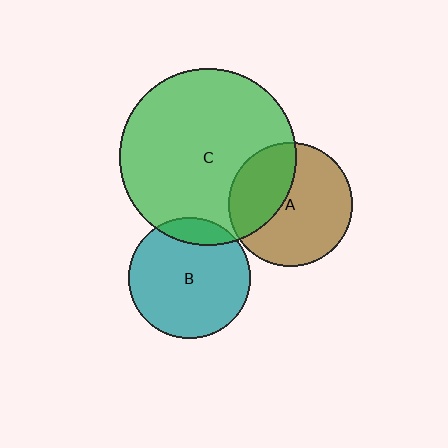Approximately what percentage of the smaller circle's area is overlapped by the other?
Approximately 15%.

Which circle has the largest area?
Circle C (green).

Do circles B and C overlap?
Yes.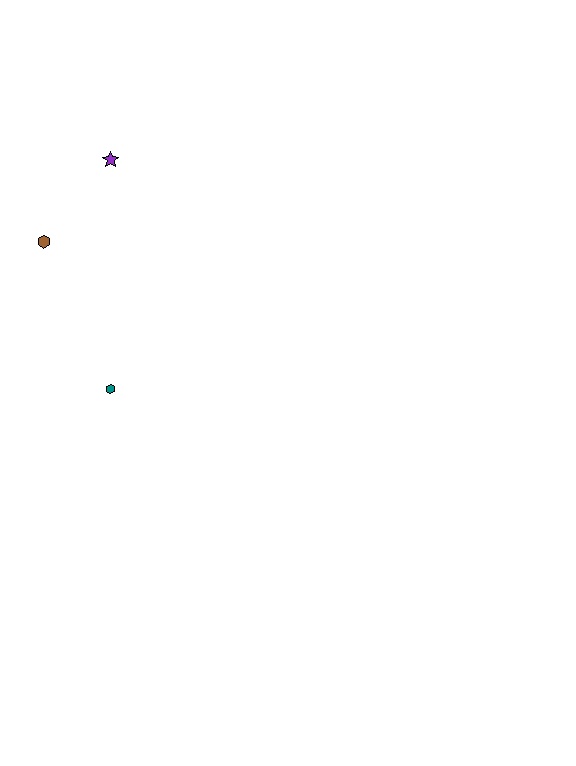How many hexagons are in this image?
There are 2 hexagons.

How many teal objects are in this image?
There is 1 teal object.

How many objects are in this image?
There are 3 objects.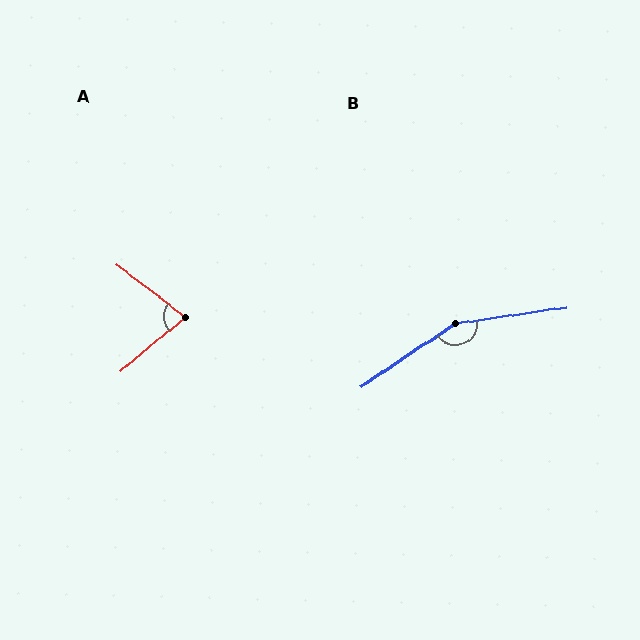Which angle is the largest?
B, at approximately 154 degrees.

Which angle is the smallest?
A, at approximately 77 degrees.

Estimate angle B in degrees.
Approximately 154 degrees.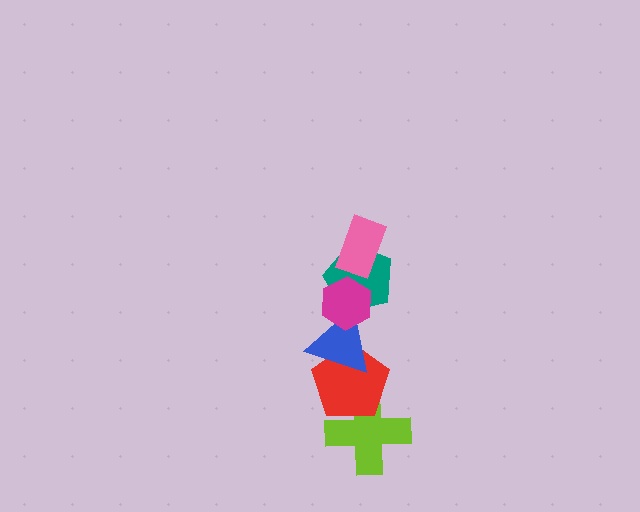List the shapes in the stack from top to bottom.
From top to bottom: the pink rectangle, the magenta hexagon, the teal pentagon, the blue triangle, the red pentagon, the lime cross.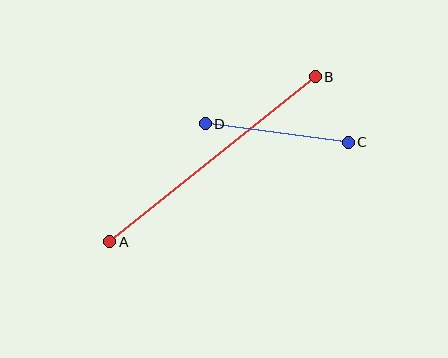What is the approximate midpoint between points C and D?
The midpoint is at approximately (277, 133) pixels.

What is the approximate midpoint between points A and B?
The midpoint is at approximately (212, 159) pixels.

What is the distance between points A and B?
The distance is approximately 264 pixels.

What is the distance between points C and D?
The distance is approximately 144 pixels.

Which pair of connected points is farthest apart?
Points A and B are farthest apart.